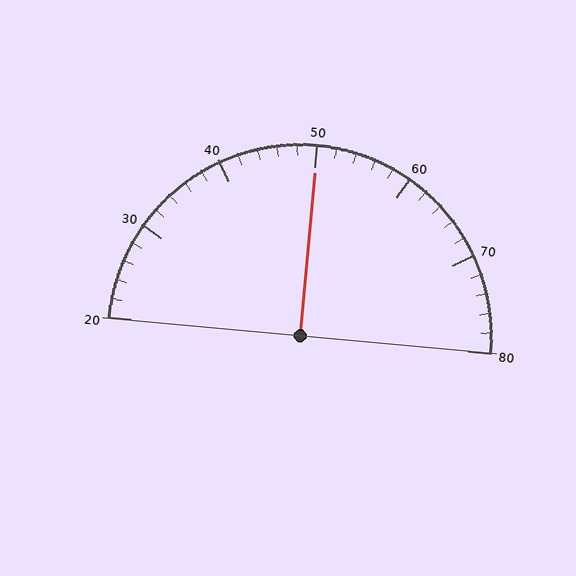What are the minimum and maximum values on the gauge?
The gauge ranges from 20 to 80.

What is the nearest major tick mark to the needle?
The nearest major tick mark is 50.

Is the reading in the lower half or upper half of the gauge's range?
The reading is in the upper half of the range (20 to 80).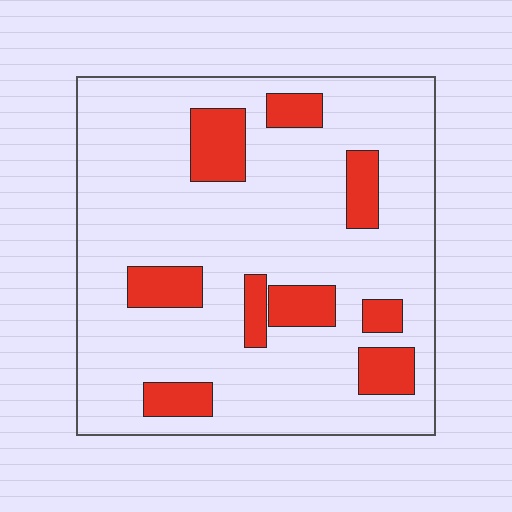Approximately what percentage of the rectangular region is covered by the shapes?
Approximately 20%.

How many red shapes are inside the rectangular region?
9.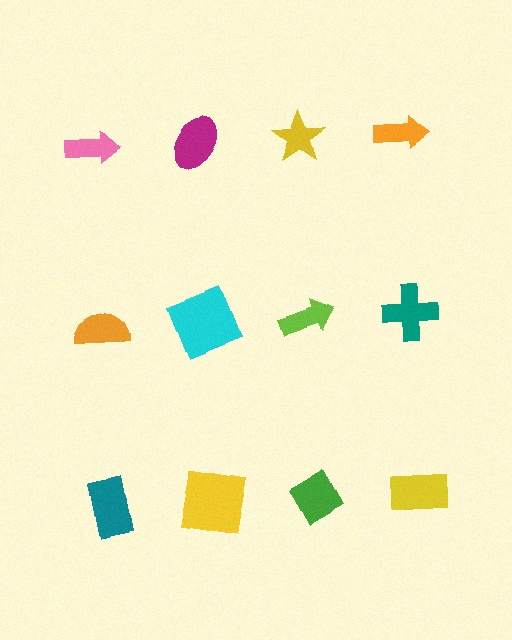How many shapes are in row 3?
4 shapes.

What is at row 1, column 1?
A pink arrow.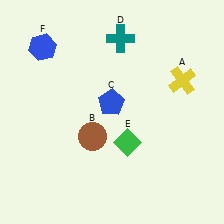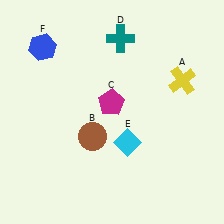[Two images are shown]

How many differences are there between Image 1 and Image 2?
There are 2 differences between the two images.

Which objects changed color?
C changed from blue to magenta. E changed from green to cyan.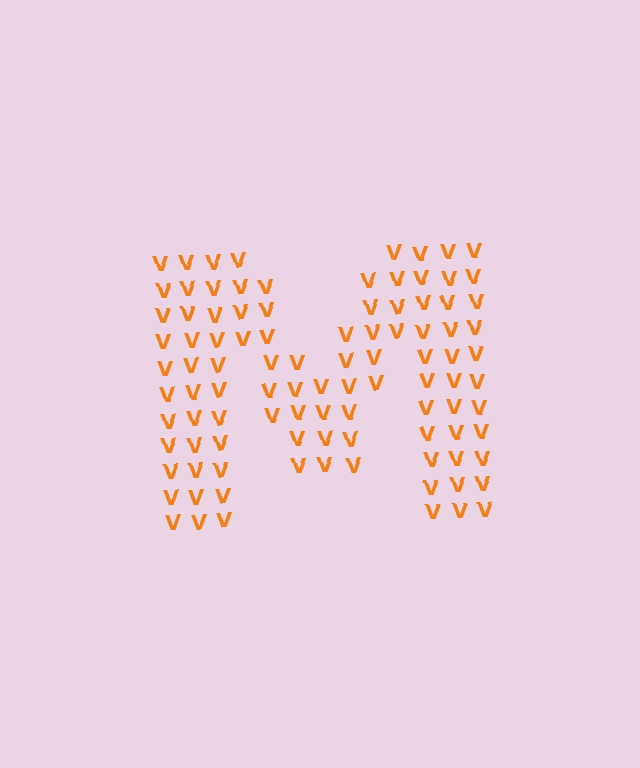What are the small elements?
The small elements are letter V's.